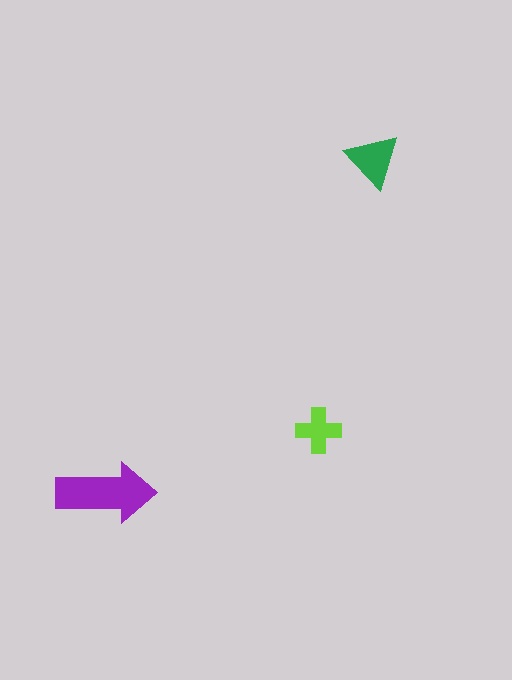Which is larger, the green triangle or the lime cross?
The green triangle.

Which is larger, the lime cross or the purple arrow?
The purple arrow.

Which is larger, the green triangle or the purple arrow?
The purple arrow.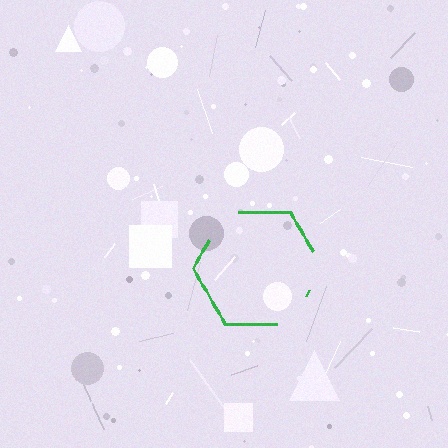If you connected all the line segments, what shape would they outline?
They would outline a hexagon.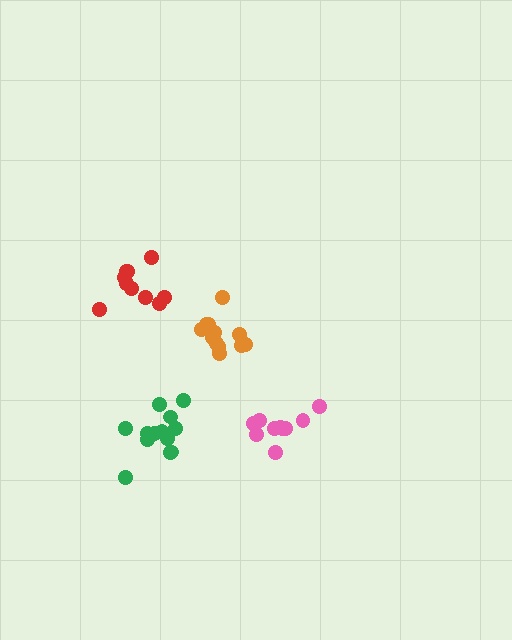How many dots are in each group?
Group 1: 13 dots, Group 2: 10 dots, Group 3: 13 dots, Group 4: 10 dots (46 total).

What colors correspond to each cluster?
The clusters are colored: green, red, orange, pink.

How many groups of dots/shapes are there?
There are 4 groups.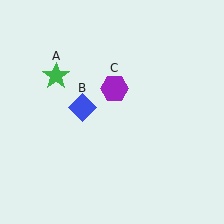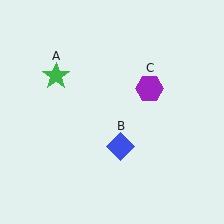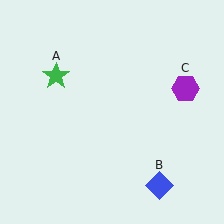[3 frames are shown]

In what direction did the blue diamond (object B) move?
The blue diamond (object B) moved down and to the right.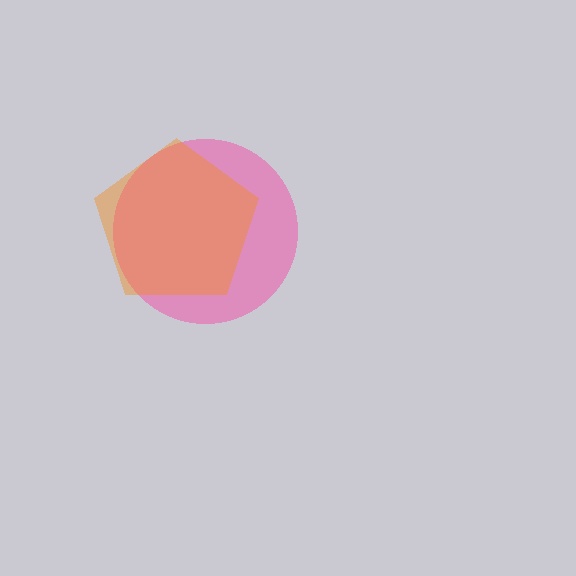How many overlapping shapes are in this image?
There are 2 overlapping shapes in the image.